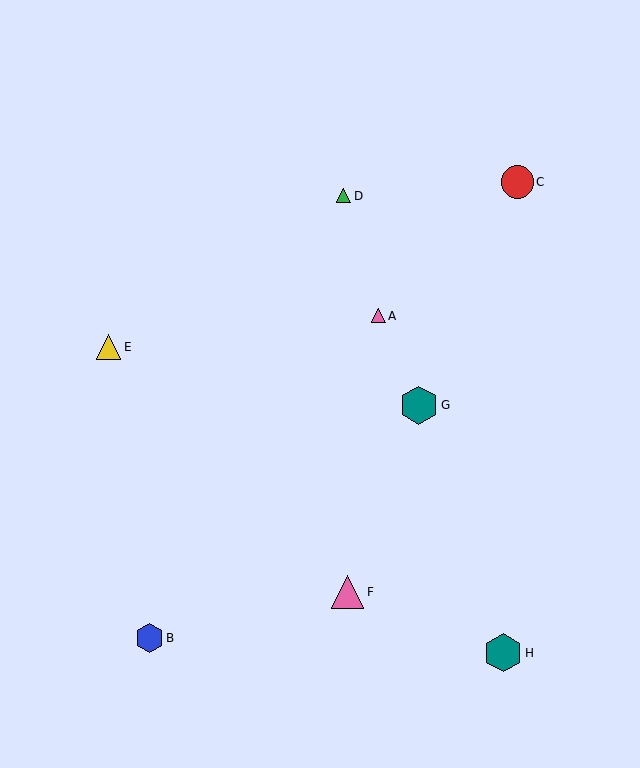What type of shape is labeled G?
Shape G is a teal hexagon.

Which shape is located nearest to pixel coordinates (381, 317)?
The pink triangle (labeled A) at (378, 316) is nearest to that location.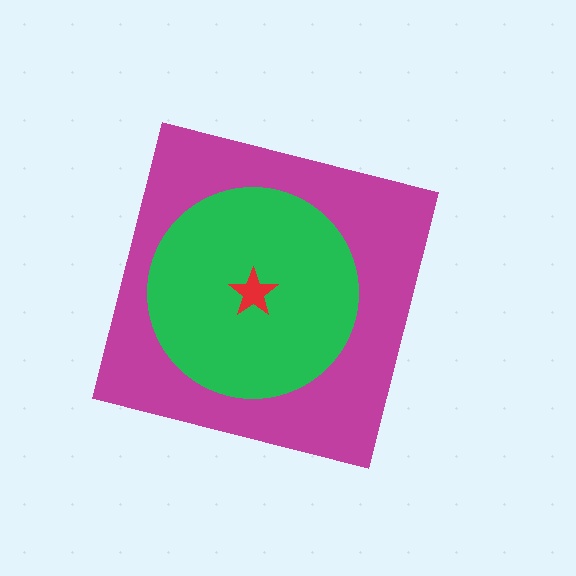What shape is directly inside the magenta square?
The green circle.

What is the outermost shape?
The magenta square.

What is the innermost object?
The red star.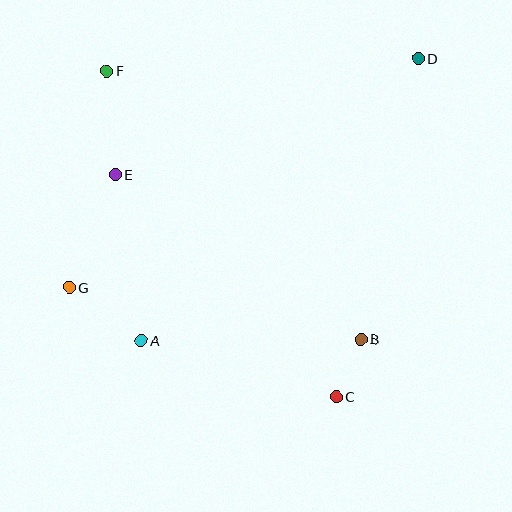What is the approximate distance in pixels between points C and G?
The distance between C and G is approximately 288 pixels.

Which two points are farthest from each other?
Points D and G are farthest from each other.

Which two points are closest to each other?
Points B and C are closest to each other.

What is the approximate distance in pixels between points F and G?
The distance between F and G is approximately 220 pixels.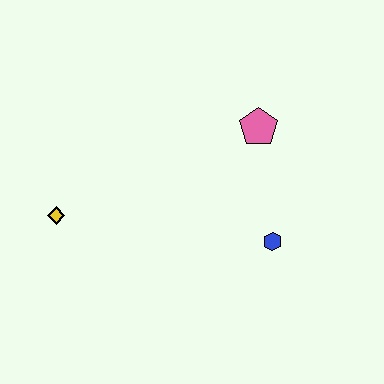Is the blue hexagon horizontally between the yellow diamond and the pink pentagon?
No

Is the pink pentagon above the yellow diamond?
Yes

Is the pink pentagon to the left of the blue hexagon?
Yes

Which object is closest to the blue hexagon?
The pink pentagon is closest to the blue hexagon.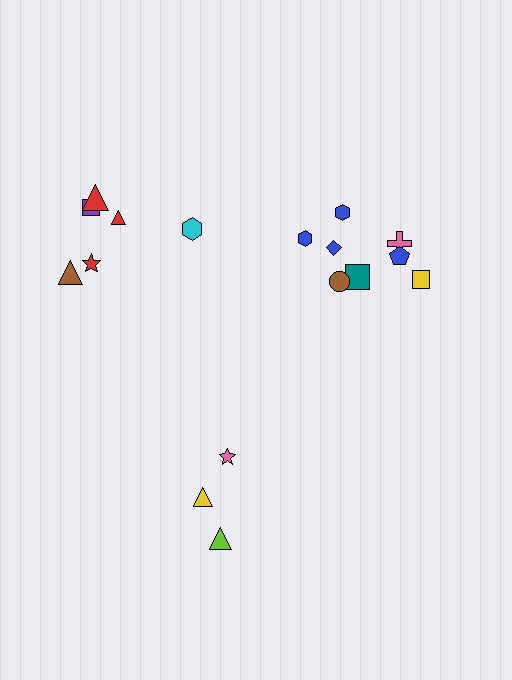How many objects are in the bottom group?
There are 3 objects.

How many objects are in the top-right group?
There are 8 objects.